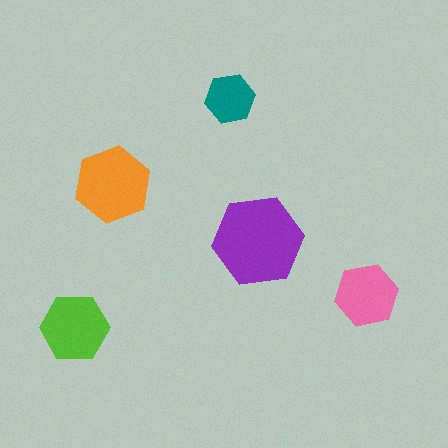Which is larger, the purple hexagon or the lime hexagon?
The purple one.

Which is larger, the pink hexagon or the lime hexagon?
The lime one.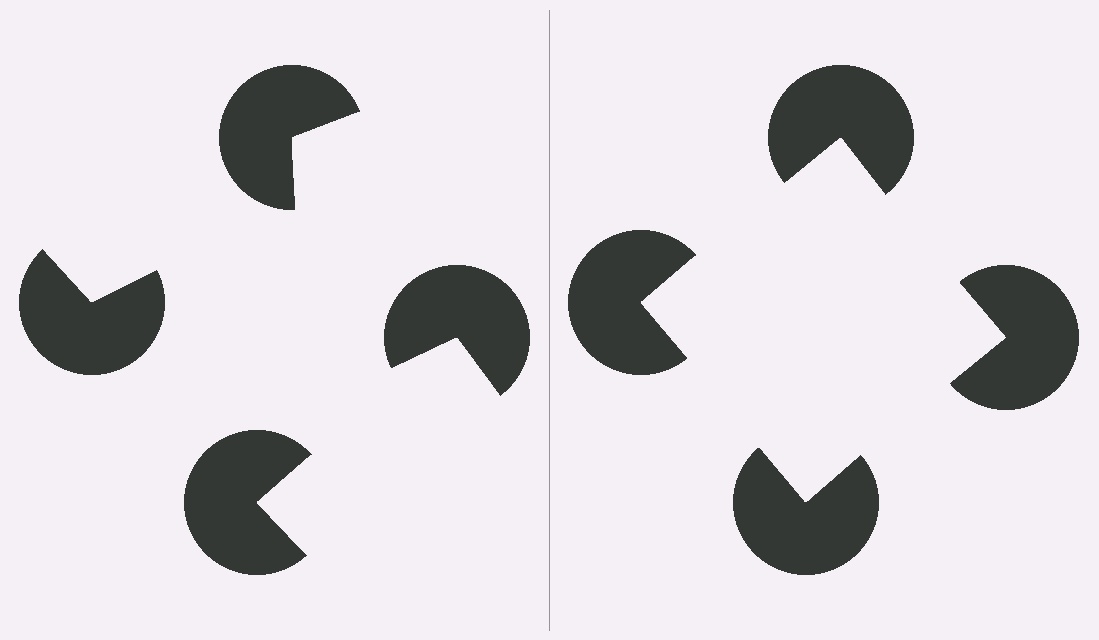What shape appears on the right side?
An illusory square.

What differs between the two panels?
The pac-man discs are positioned identically on both sides; only the wedge orientations differ. On the right they align to a square; on the left they are misaligned.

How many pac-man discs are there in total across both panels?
8 — 4 on each side.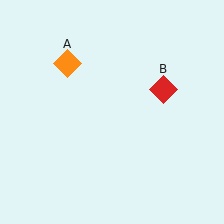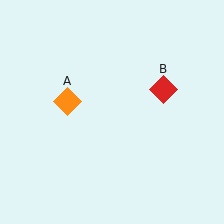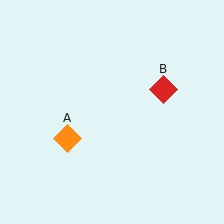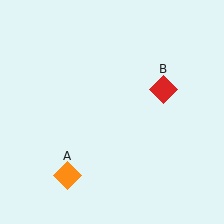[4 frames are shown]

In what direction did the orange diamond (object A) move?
The orange diamond (object A) moved down.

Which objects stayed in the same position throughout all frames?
Red diamond (object B) remained stationary.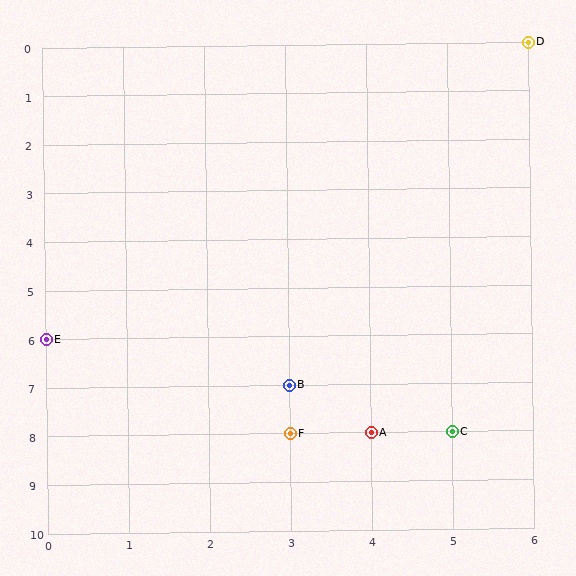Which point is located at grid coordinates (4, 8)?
Point A is at (4, 8).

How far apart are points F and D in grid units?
Points F and D are 3 columns and 8 rows apart (about 8.5 grid units diagonally).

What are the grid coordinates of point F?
Point F is at grid coordinates (3, 8).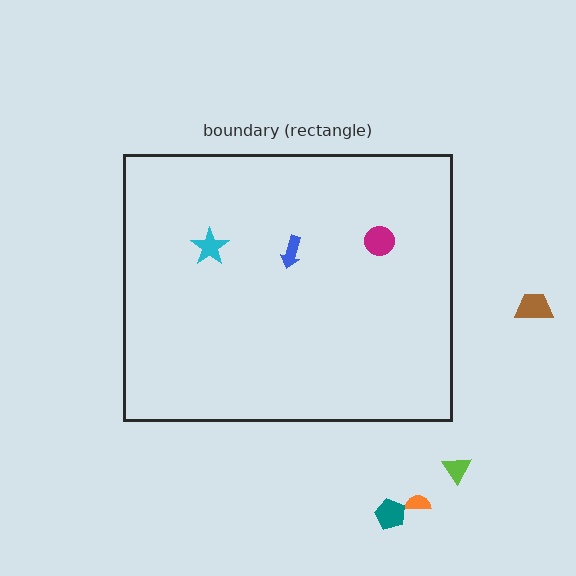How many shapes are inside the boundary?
3 inside, 4 outside.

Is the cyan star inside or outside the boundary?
Inside.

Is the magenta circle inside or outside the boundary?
Inside.